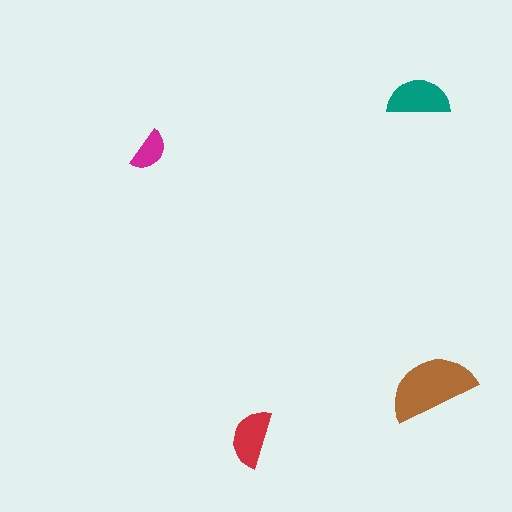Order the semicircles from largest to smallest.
the brown one, the teal one, the red one, the magenta one.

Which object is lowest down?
The red semicircle is bottommost.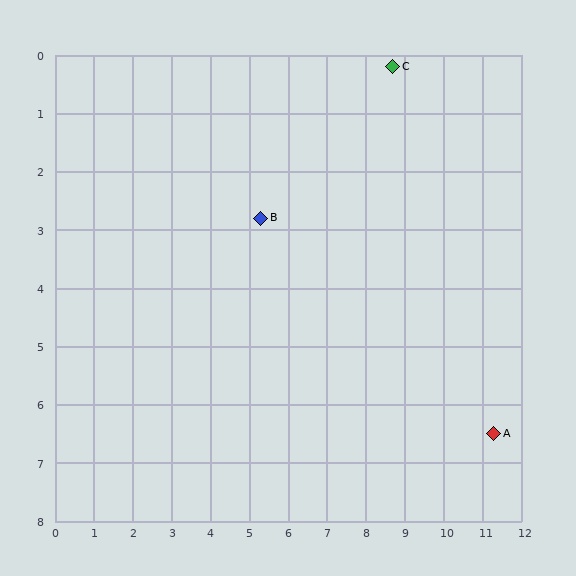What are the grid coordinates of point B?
Point B is at approximately (5.3, 2.8).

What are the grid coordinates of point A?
Point A is at approximately (11.3, 6.5).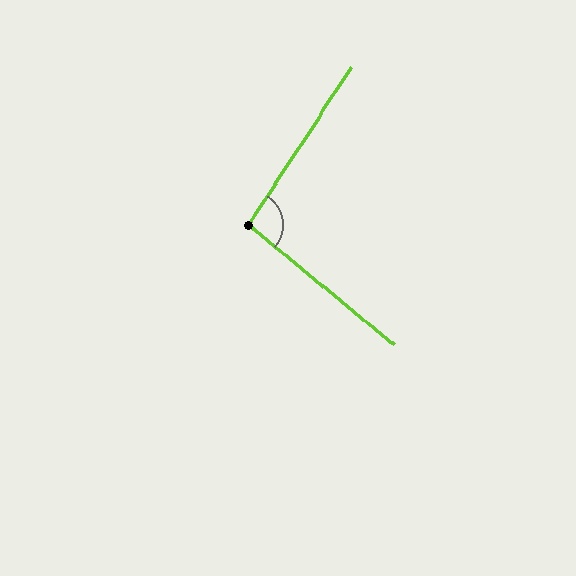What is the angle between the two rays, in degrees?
Approximately 96 degrees.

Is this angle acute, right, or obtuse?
It is obtuse.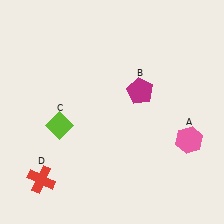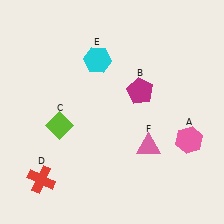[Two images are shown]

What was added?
A cyan hexagon (E), a pink triangle (F) were added in Image 2.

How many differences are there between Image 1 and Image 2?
There are 2 differences between the two images.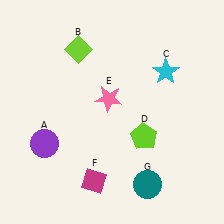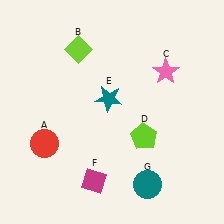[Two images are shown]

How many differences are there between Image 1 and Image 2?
There are 3 differences between the two images.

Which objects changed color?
A changed from purple to red. C changed from cyan to pink. E changed from pink to teal.